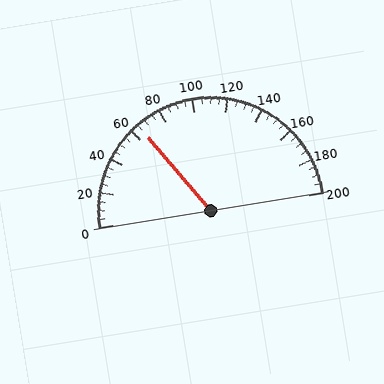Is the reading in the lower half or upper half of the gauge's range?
The reading is in the lower half of the range (0 to 200).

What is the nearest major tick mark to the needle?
The nearest major tick mark is 60.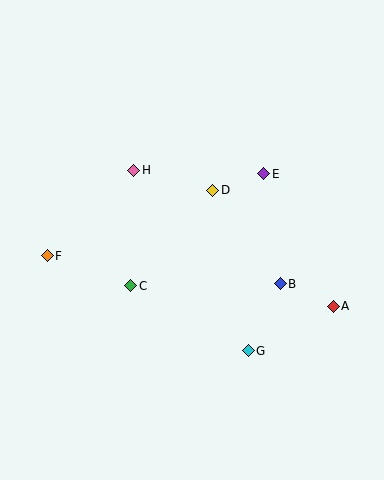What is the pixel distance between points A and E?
The distance between A and E is 150 pixels.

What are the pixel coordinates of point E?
Point E is at (264, 174).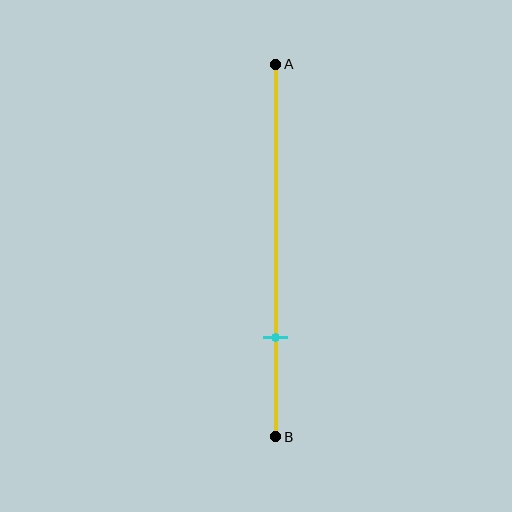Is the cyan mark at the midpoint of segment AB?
No, the mark is at about 75% from A, not at the 50% midpoint.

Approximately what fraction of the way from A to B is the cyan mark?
The cyan mark is approximately 75% of the way from A to B.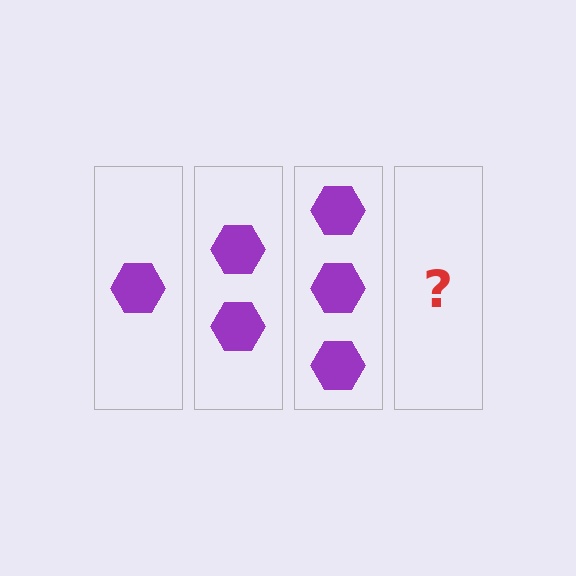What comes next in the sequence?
The next element should be 4 hexagons.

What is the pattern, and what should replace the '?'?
The pattern is that each step adds one more hexagon. The '?' should be 4 hexagons.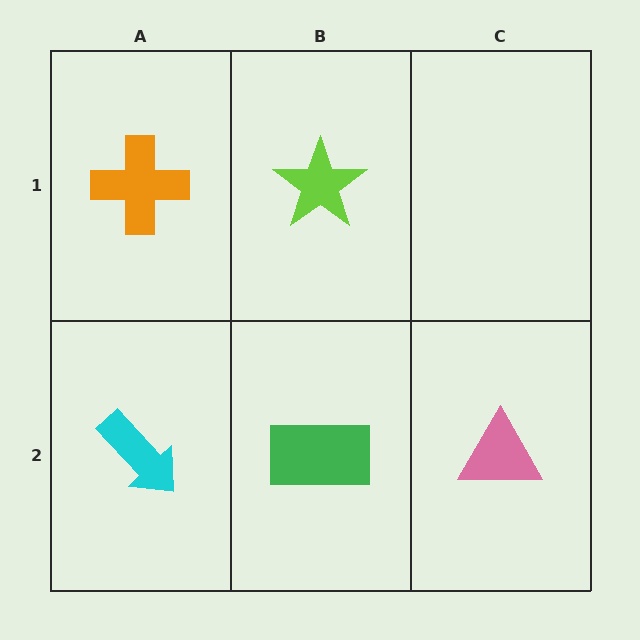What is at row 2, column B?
A green rectangle.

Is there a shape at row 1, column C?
No, that cell is empty.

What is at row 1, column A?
An orange cross.